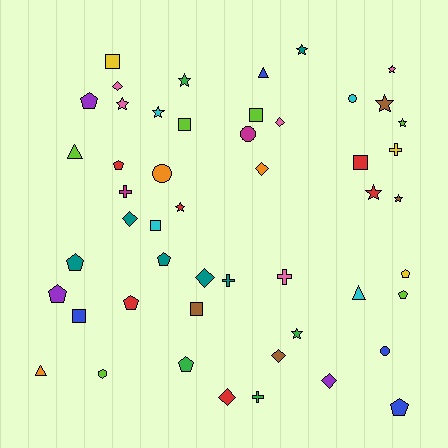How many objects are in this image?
There are 50 objects.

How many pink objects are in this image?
There are 5 pink objects.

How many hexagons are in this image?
There is 1 hexagon.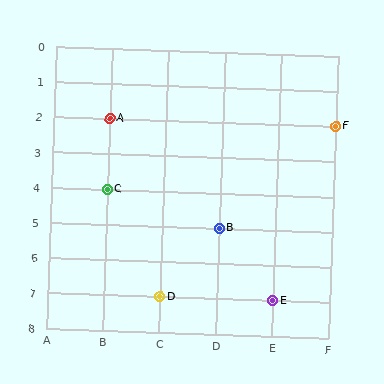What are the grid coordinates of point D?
Point D is at grid coordinates (C, 7).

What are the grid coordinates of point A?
Point A is at grid coordinates (B, 2).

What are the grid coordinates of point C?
Point C is at grid coordinates (B, 4).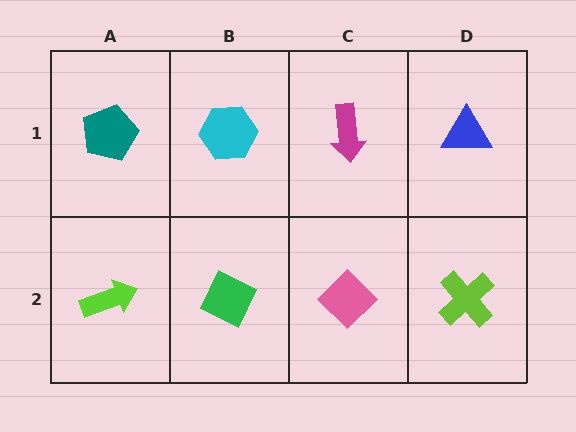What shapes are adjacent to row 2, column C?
A magenta arrow (row 1, column C), a green diamond (row 2, column B), a lime cross (row 2, column D).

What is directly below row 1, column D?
A lime cross.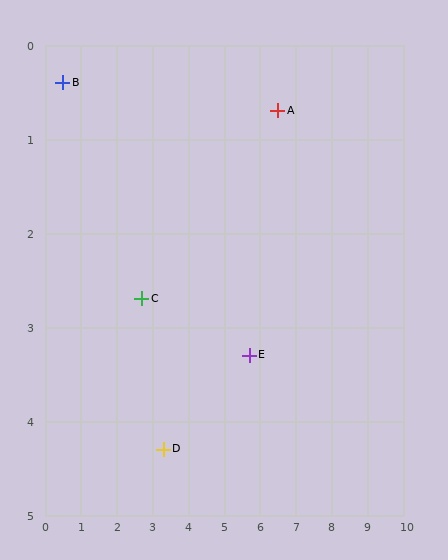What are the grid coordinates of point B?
Point B is at approximately (0.5, 0.4).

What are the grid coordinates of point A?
Point A is at approximately (6.5, 0.7).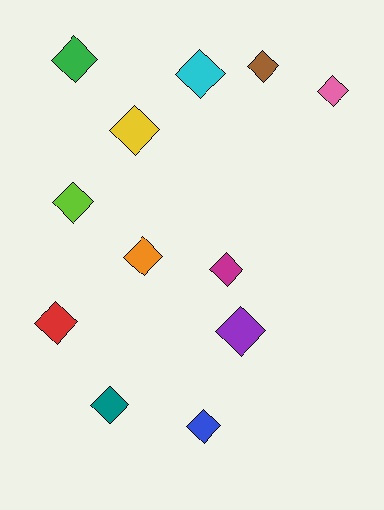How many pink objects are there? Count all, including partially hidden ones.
There is 1 pink object.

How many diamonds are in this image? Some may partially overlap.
There are 12 diamonds.